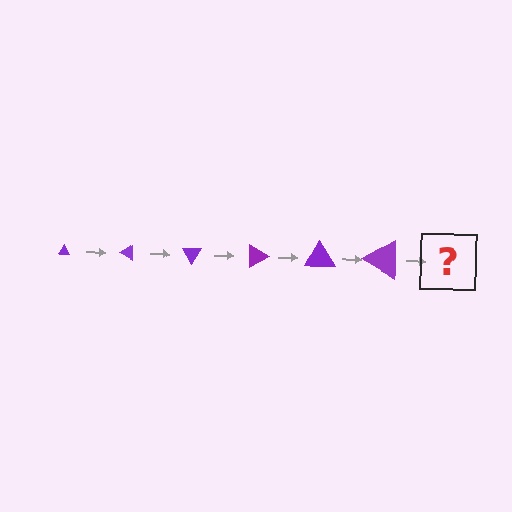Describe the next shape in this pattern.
It should be a triangle, larger than the previous one and rotated 180 degrees from the start.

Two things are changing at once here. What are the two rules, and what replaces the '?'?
The two rules are that the triangle grows larger each step and it rotates 30 degrees each step. The '?' should be a triangle, larger than the previous one and rotated 180 degrees from the start.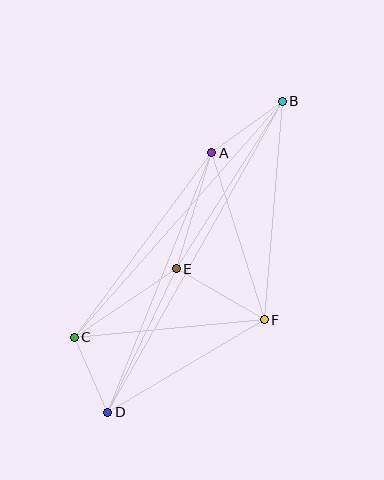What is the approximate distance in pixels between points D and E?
The distance between D and E is approximately 159 pixels.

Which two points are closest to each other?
Points C and D are closest to each other.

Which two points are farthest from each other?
Points B and D are farthest from each other.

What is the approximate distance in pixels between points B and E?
The distance between B and E is approximately 199 pixels.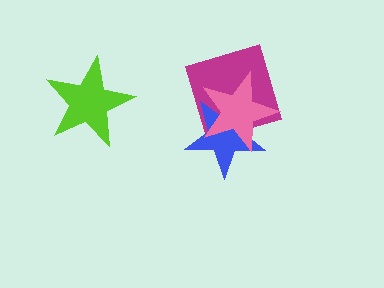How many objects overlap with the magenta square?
2 objects overlap with the magenta square.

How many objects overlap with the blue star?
2 objects overlap with the blue star.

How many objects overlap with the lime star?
0 objects overlap with the lime star.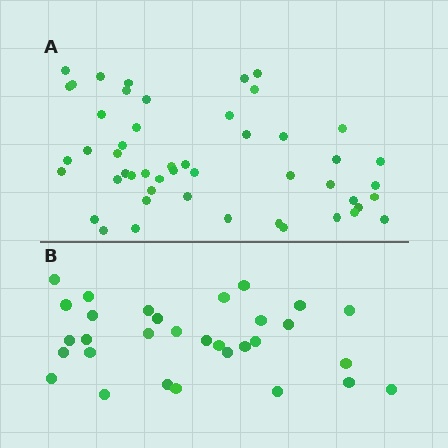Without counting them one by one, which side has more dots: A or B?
Region A (the top region) has more dots.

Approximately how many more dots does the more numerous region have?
Region A has approximately 20 more dots than region B.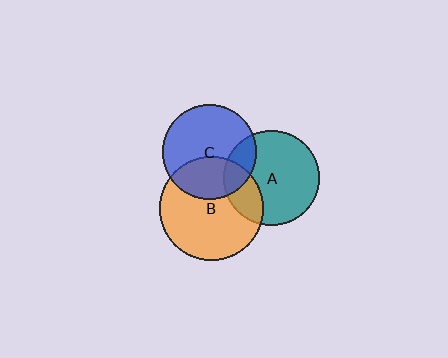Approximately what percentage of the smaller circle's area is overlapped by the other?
Approximately 25%.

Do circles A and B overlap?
Yes.